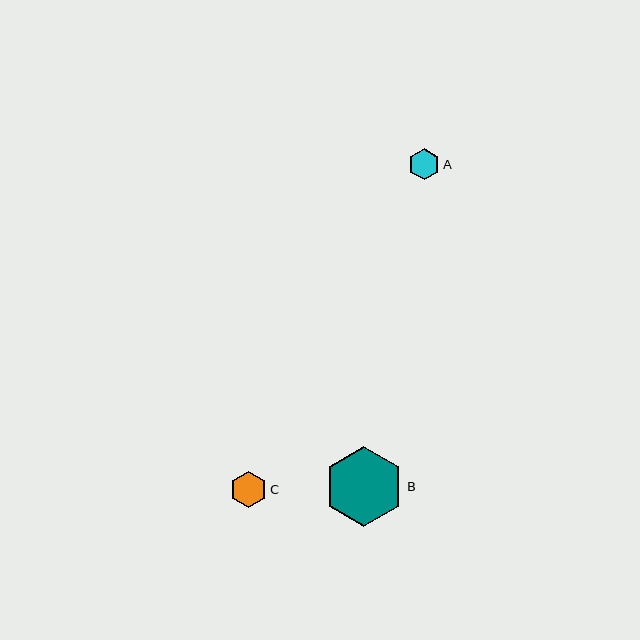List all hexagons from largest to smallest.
From largest to smallest: B, C, A.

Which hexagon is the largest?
Hexagon B is the largest with a size of approximately 81 pixels.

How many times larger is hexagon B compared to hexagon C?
Hexagon B is approximately 2.2 times the size of hexagon C.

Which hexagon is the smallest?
Hexagon A is the smallest with a size of approximately 31 pixels.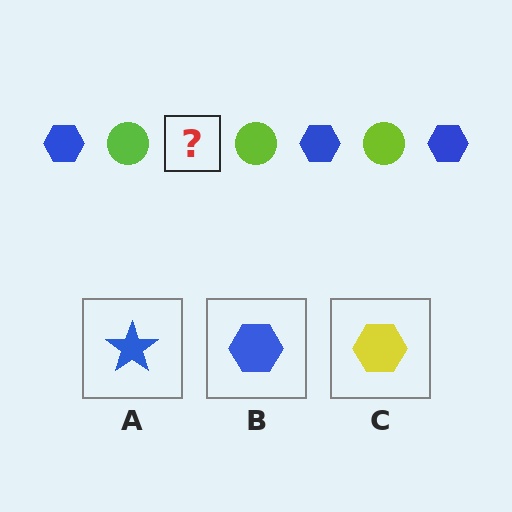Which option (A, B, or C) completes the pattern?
B.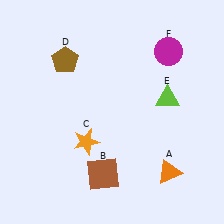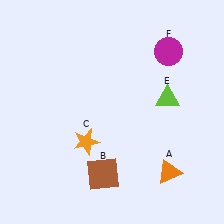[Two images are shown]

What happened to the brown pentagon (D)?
The brown pentagon (D) was removed in Image 2. It was in the top-left area of Image 1.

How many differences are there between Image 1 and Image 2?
There is 1 difference between the two images.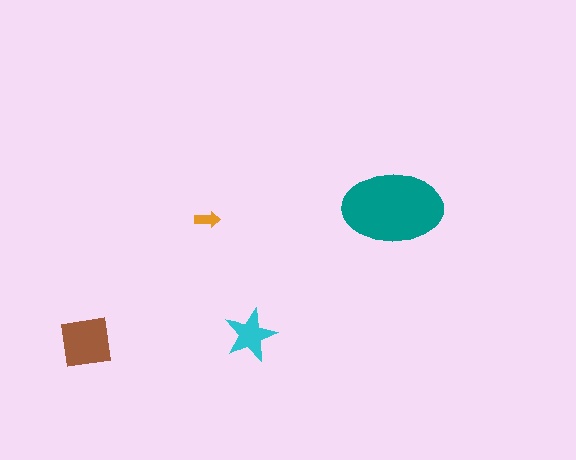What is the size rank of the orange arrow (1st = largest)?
4th.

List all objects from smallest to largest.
The orange arrow, the cyan star, the brown square, the teal ellipse.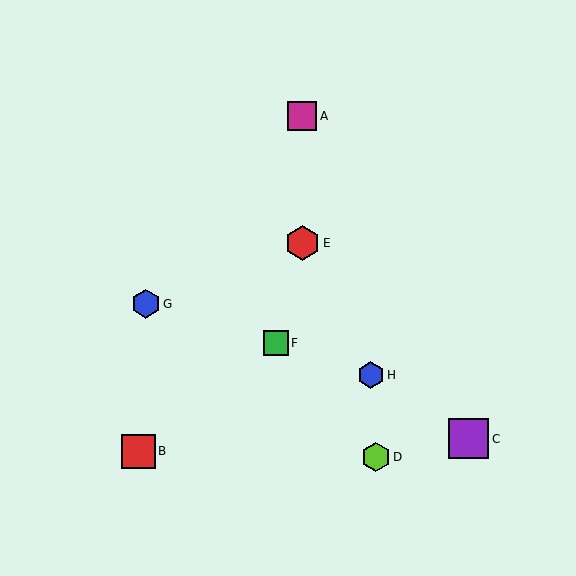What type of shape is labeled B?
Shape B is a red square.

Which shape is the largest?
The purple square (labeled C) is the largest.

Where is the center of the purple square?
The center of the purple square is at (469, 439).